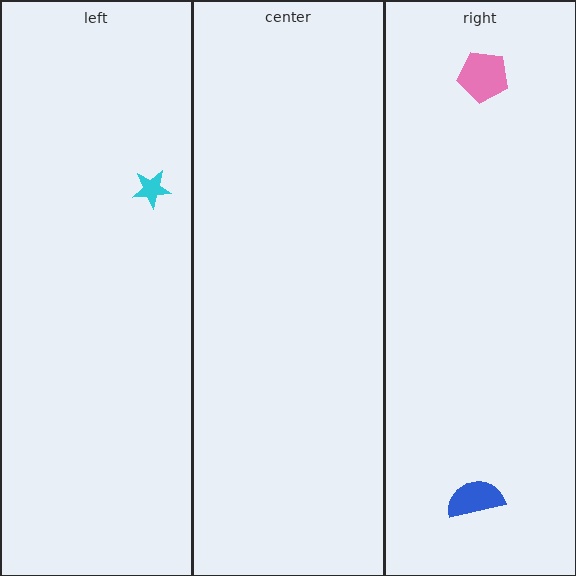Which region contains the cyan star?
The left region.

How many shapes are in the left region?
1.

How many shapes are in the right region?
2.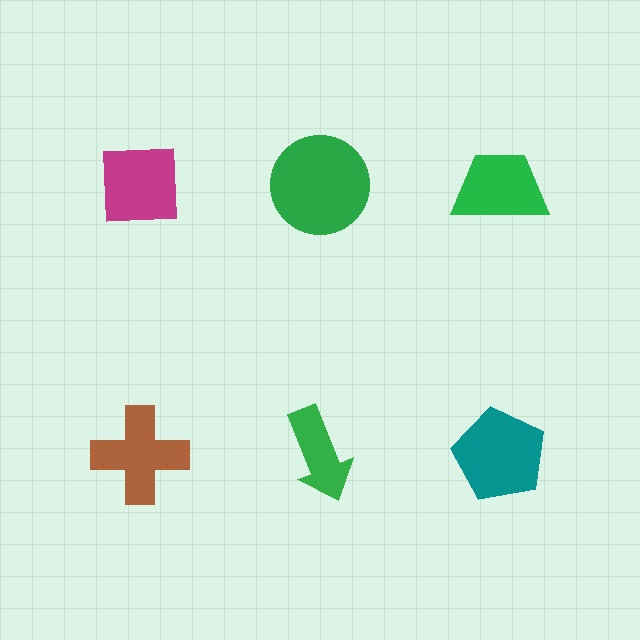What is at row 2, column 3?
A teal pentagon.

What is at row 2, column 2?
A green arrow.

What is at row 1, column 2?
A green circle.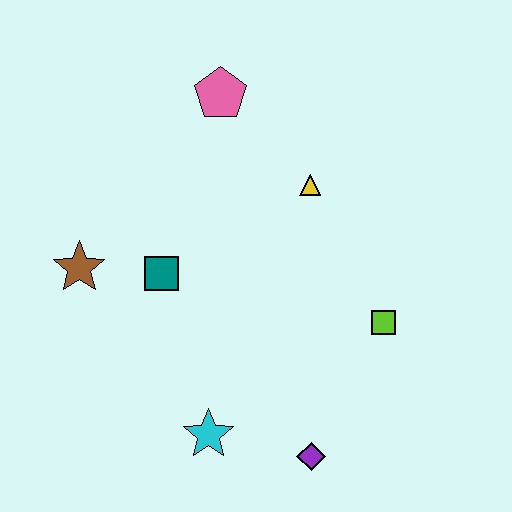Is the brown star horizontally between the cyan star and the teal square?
No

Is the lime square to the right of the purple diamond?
Yes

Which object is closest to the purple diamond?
The cyan star is closest to the purple diamond.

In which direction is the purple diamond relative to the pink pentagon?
The purple diamond is below the pink pentagon.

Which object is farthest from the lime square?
The brown star is farthest from the lime square.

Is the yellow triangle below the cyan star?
No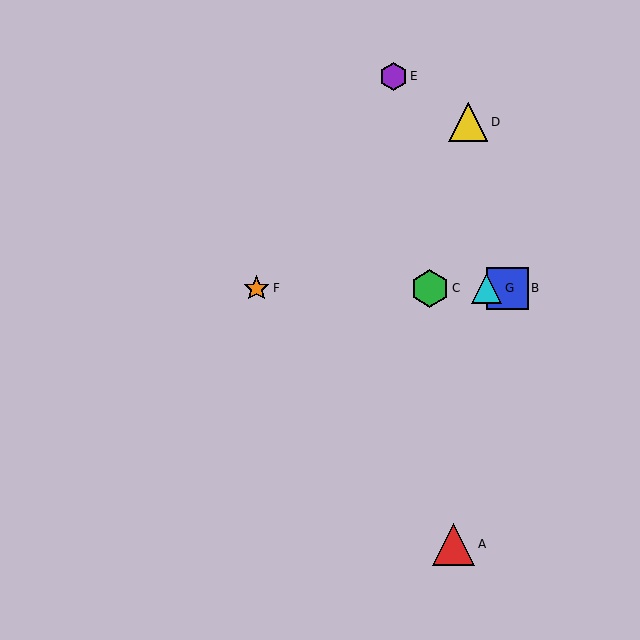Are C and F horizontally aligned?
Yes, both are at y≈288.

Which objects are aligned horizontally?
Objects B, C, F, G are aligned horizontally.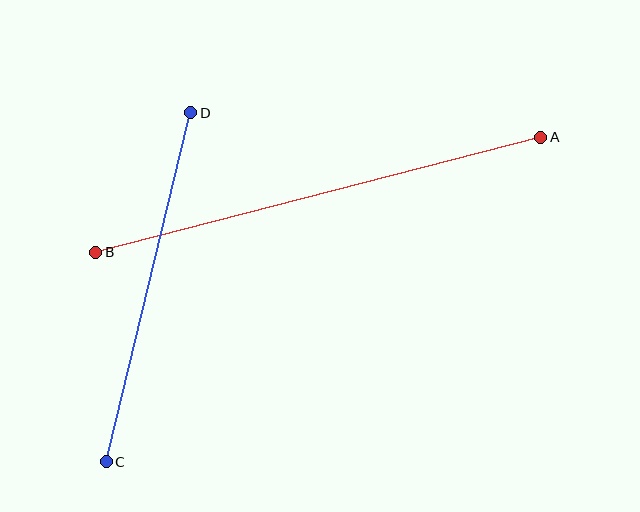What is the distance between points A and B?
The distance is approximately 460 pixels.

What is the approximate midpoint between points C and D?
The midpoint is at approximately (149, 287) pixels.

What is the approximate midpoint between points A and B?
The midpoint is at approximately (318, 195) pixels.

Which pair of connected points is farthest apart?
Points A and B are farthest apart.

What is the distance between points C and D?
The distance is approximately 359 pixels.